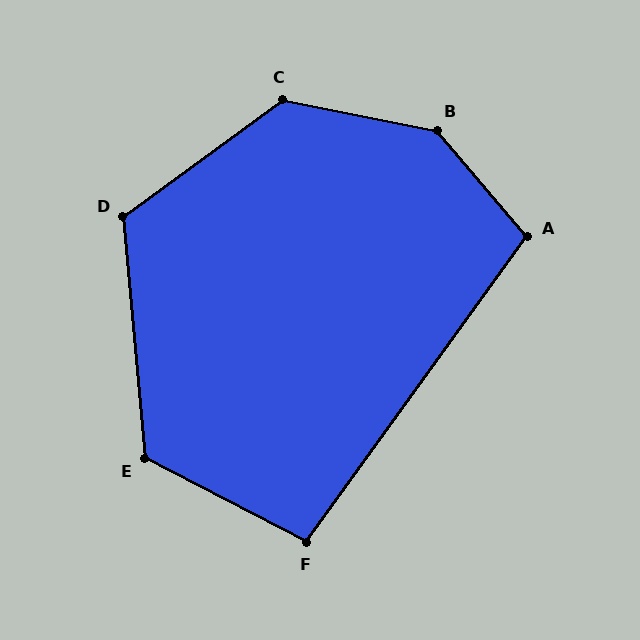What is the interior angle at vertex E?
Approximately 123 degrees (obtuse).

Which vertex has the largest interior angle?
B, at approximately 141 degrees.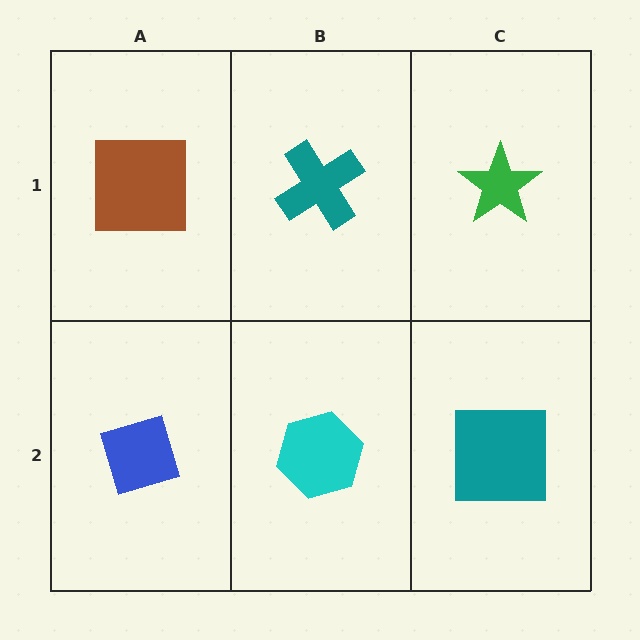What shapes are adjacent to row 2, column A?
A brown square (row 1, column A), a cyan hexagon (row 2, column B).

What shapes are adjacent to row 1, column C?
A teal square (row 2, column C), a teal cross (row 1, column B).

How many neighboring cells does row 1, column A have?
2.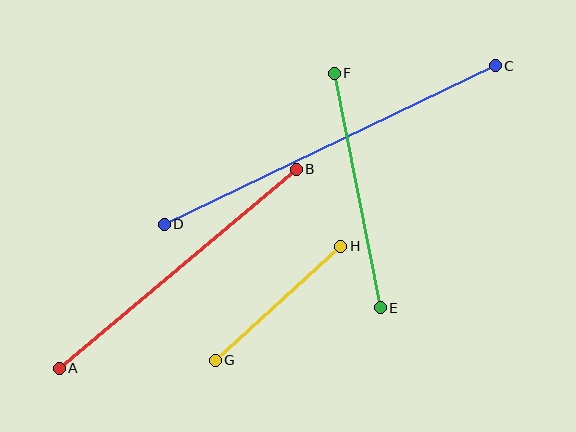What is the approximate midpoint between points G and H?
The midpoint is at approximately (278, 303) pixels.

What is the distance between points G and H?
The distance is approximately 170 pixels.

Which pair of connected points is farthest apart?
Points C and D are farthest apart.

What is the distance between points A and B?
The distance is approximately 309 pixels.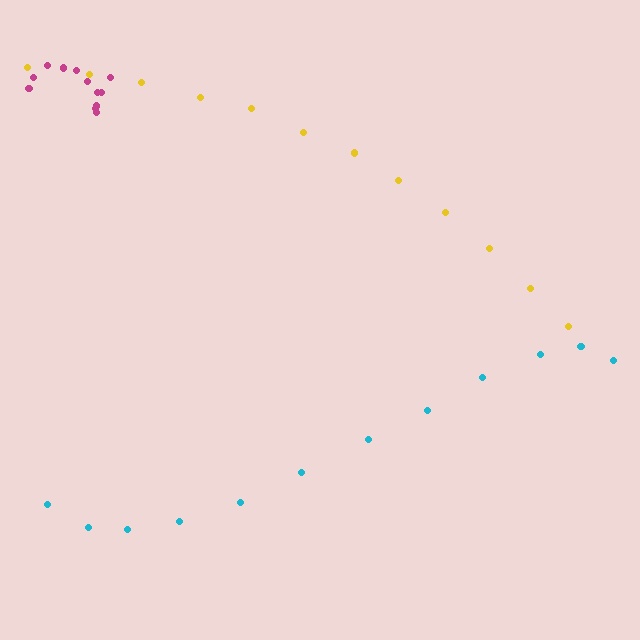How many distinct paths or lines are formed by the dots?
There are 3 distinct paths.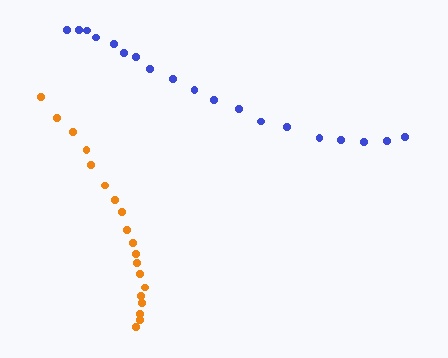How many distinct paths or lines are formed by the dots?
There are 2 distinct paths.